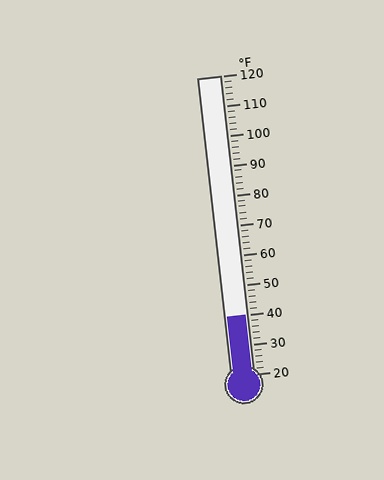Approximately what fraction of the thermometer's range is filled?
The thermometer is filled to approximately 20% of its range.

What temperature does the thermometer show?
The thermometer shows approximately 40°F.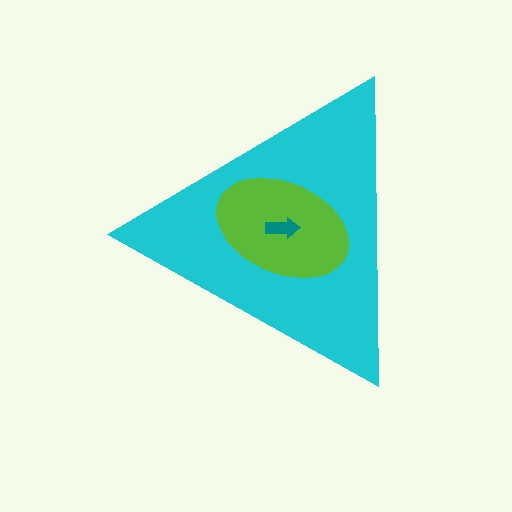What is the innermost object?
The teal arrow.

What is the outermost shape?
The cyan triangle.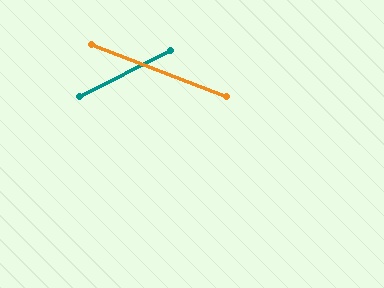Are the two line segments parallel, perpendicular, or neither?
Neither parallel nor perpendicular — they differ by about 48°.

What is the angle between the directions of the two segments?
Approximately 48 degrees.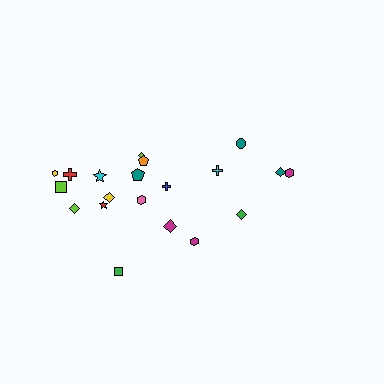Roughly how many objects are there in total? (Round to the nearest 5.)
Roughly 20 objects in total.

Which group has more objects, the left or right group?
The left group.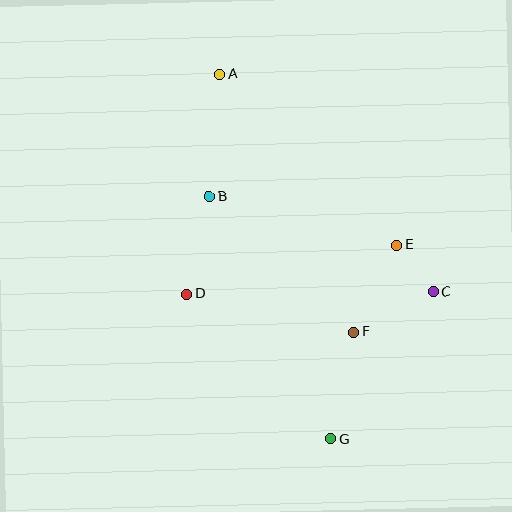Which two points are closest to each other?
Points C and E are closest to each other.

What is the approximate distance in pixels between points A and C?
The distance between A and C is approximately 305 pixels.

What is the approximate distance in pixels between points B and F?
The distance between B and F is approximately 198 pixels.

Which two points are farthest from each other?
Points A and G are farthest from each other.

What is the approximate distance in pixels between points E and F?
The distance between E and F is approximately 97 pixels.